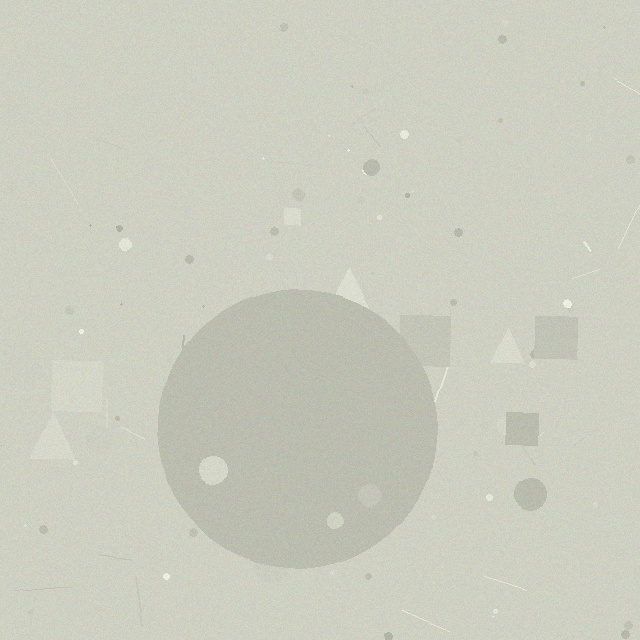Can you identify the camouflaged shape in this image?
The camouflaged shape is a circle.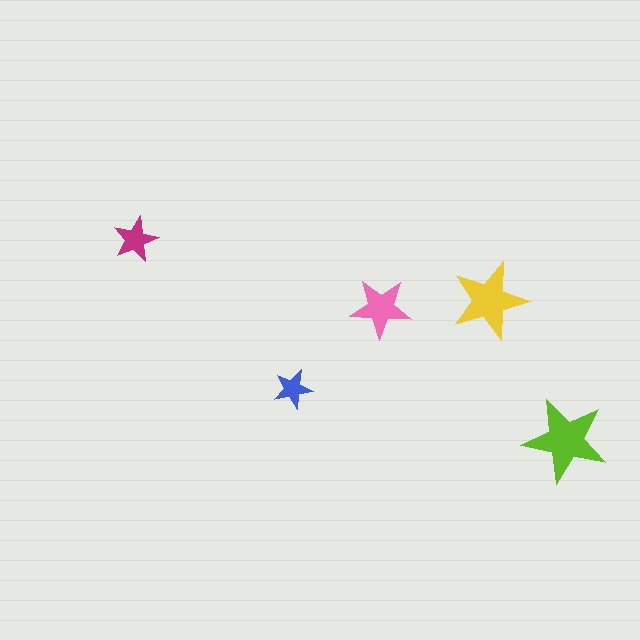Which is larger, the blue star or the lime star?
The lime one.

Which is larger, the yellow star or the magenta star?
The yellow one.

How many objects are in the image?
There are 5 objects in the image.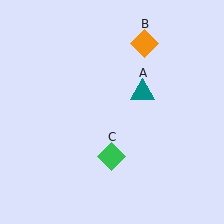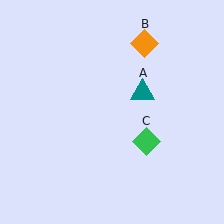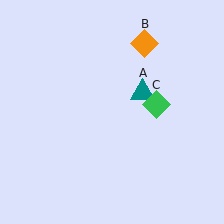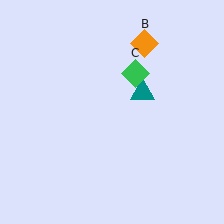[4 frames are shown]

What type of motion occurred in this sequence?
The green diamond (object C) rotated counterclockwise around the center of the scene.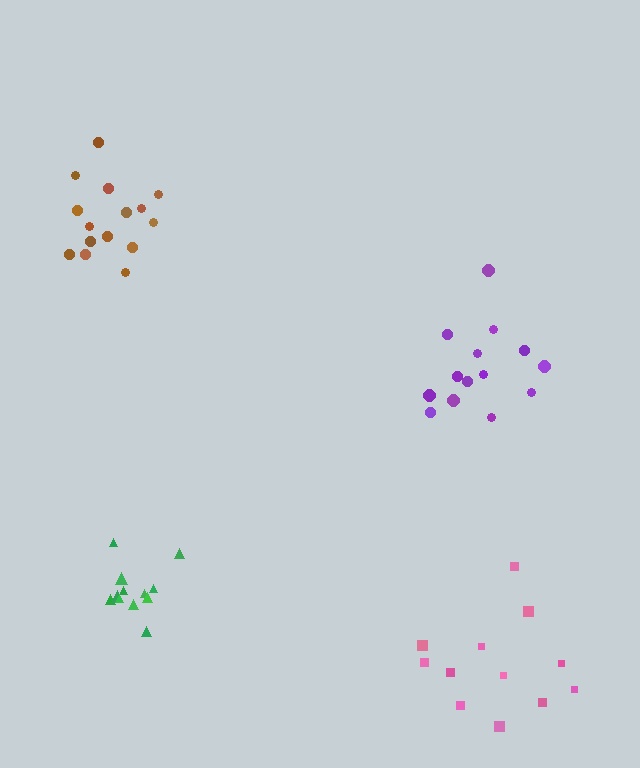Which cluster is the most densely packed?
Green.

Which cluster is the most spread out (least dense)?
Pink.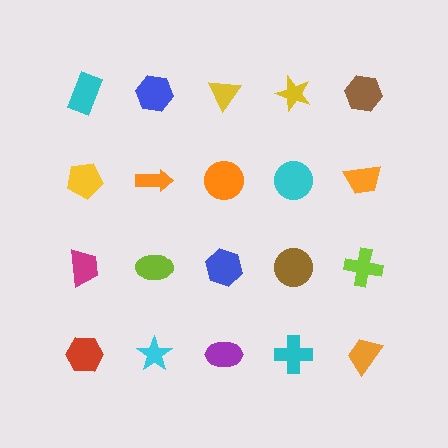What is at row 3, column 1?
A magenta trapezoid.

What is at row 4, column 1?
A red hexagon.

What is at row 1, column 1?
A cyan rectangle.